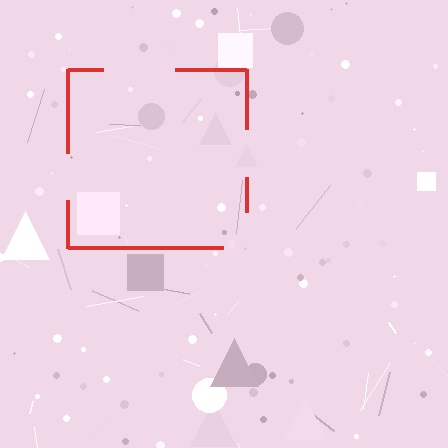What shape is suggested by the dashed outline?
The dashed outline suggests a square.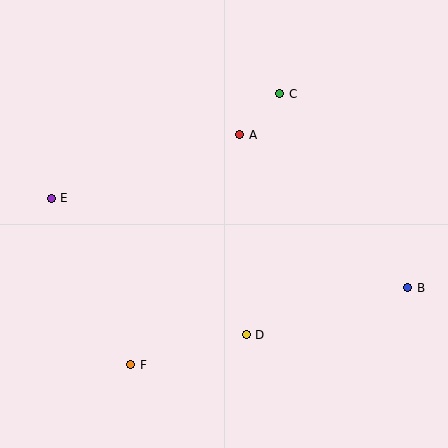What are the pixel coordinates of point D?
Point D is at (246, 335).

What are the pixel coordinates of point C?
Point C is at (280, 94).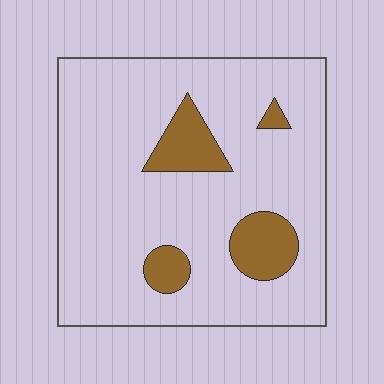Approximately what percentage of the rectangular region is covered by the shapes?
Approximately 15%.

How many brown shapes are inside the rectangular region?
4.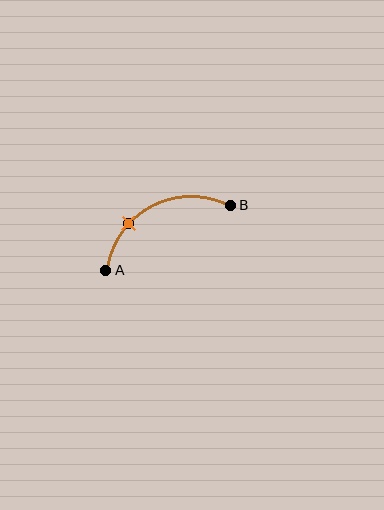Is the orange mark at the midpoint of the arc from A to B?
No. The orange mark lies on the arc but is closer to endpoint A. The arc midpoint would be at the point on the curve equidistant along the arc from both A and B.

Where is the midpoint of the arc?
The arc midpoint is the point on the curve farthest from the straight line joining A and B. It sits above that line.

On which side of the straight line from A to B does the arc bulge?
The arc bulges above the straight line connecting A and B.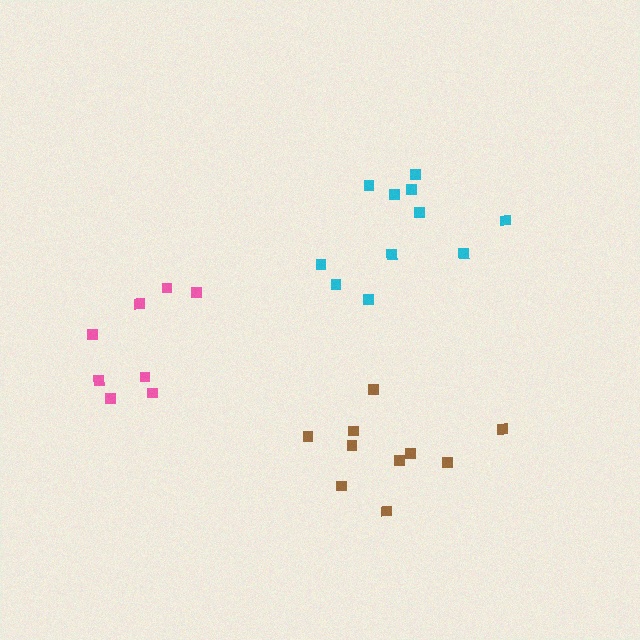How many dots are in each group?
Group 1: 11 dots, Group 2: 10 dots, Group 3: 8 dots (29 total).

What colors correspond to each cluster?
The clusters are colored: cyan, brown, pink.